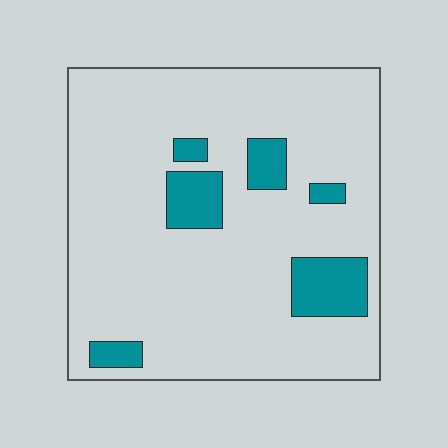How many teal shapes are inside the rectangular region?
6.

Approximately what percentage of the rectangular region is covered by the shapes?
Approximately 15%.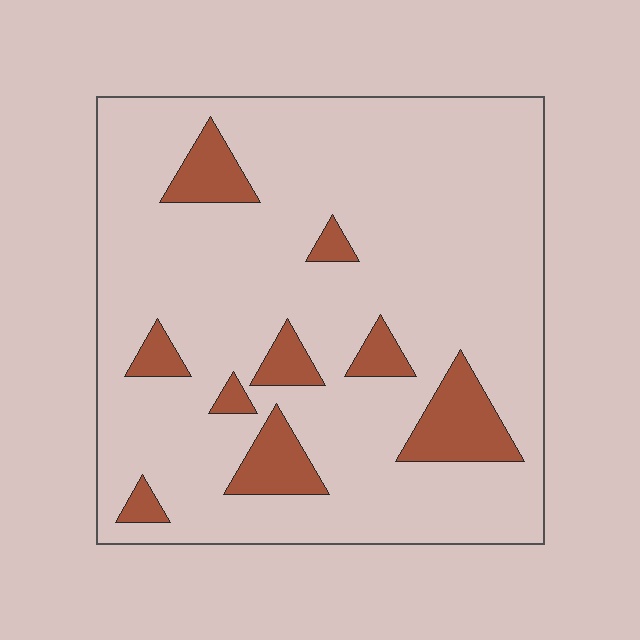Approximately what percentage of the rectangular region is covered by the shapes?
Approximately 15%.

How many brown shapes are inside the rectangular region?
9.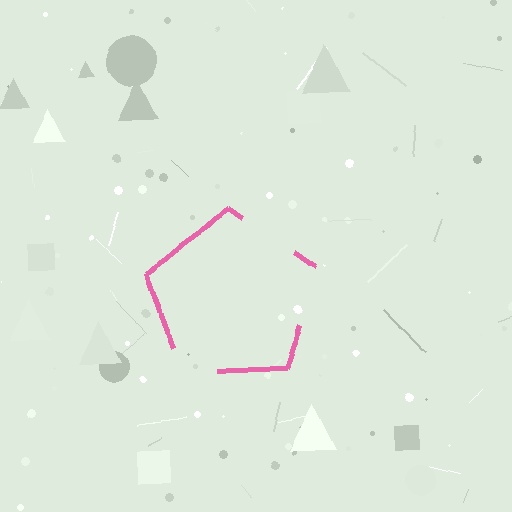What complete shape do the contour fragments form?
The contour fragments form a pentagon.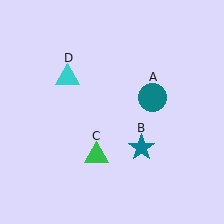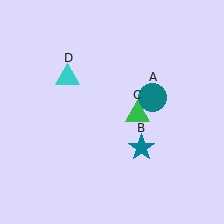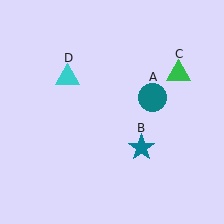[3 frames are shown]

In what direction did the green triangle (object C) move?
The green triangle (object C) moved up and to the right.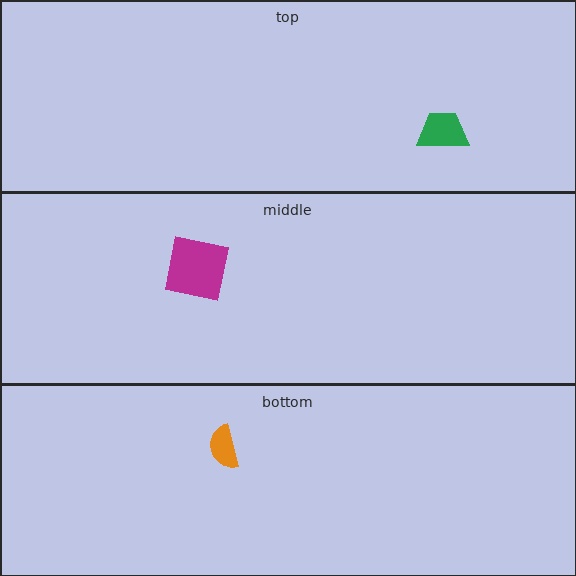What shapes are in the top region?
The green trapezoid.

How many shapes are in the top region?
1.